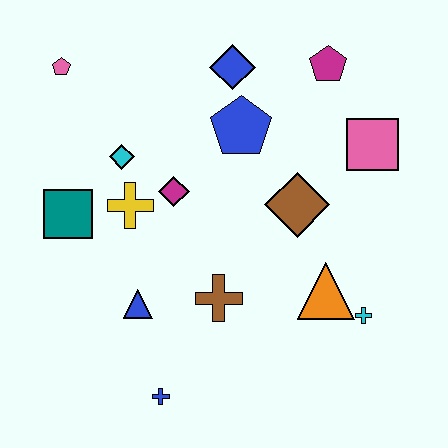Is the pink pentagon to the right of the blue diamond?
No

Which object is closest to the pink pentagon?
The cyan diamond is closest to the pink pentagon.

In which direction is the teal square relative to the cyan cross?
The teal square is to the left of the cyan cross.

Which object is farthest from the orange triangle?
The pink pentagon is farthest from the orange triangle.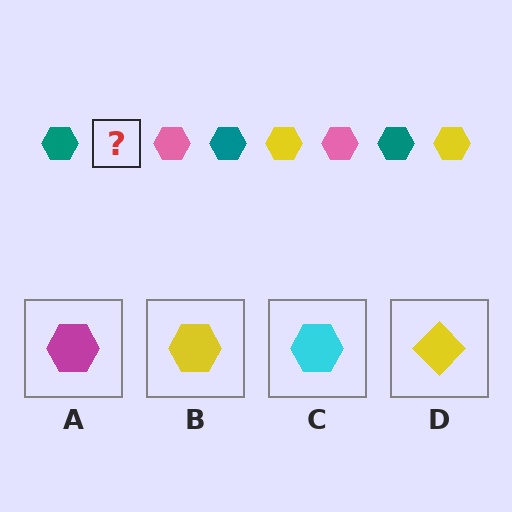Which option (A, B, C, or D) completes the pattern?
B.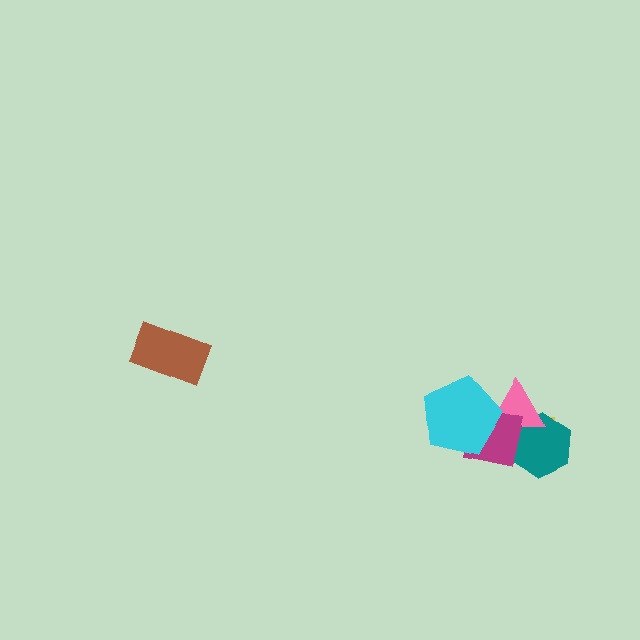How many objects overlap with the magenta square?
4 objects overlap with the magenta square.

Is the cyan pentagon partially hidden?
No, no other shape covers it.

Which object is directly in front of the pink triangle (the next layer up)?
The magenta square is directly in front of the pink triangle.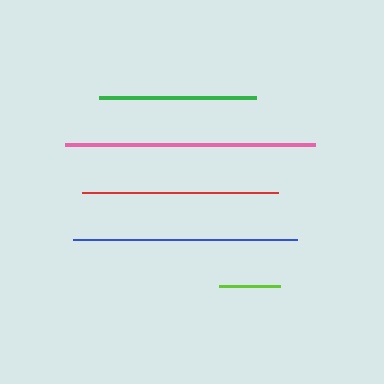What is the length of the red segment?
The red segment is approximately 196 pixels long.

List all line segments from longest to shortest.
From longest to shortest: pink, blue, red, green, lime.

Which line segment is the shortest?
The lime line is the shortest at approximately 61 pixels.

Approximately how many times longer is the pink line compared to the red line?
The pink line is approximately 1.3 times the length of the red line.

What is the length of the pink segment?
The pink segment is approximately 251 pixels long.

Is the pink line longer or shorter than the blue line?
The pink line is longer than the blue line.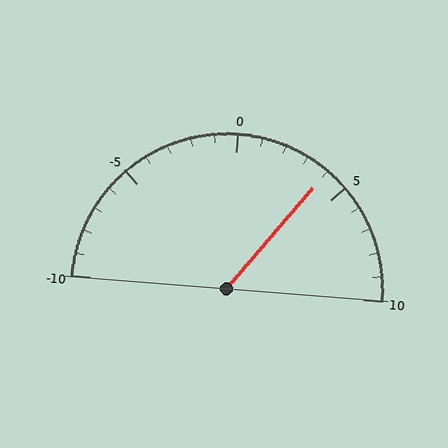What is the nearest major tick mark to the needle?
The nearest major tick mark is 5.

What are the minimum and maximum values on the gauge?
The gauge ranges from -10 to 10.